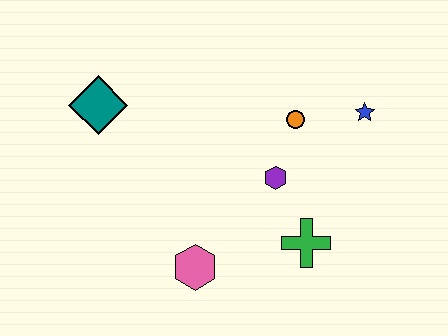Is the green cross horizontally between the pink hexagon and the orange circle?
No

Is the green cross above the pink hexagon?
Yes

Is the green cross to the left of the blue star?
Yes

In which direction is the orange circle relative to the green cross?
The orange circle is above the green cross.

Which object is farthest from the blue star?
The teal diamond is farthest from the blue star.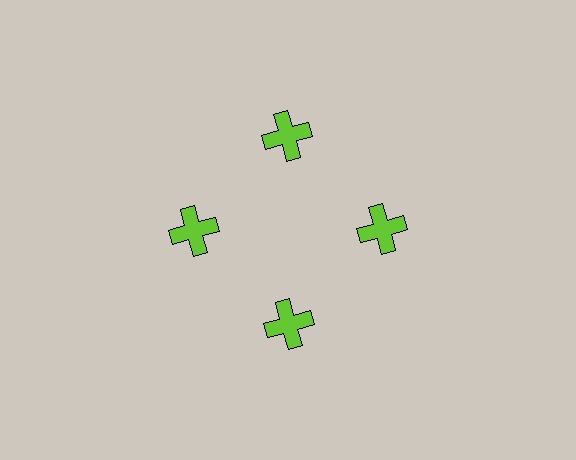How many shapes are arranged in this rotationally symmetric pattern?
There are 4 shapes, arranged in 4 groups of 1.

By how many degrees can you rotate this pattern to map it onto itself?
The pattern maps onto itself every 90 degrees of rotation.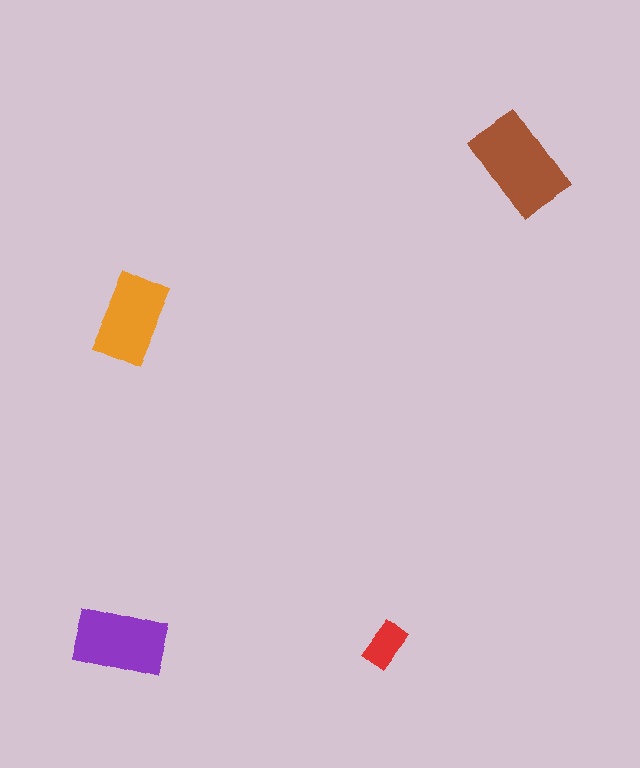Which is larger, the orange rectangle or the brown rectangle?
The brown one.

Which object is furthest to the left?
The purple rectangle is leftmost.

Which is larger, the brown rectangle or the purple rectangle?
The brown one.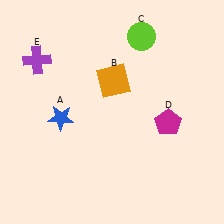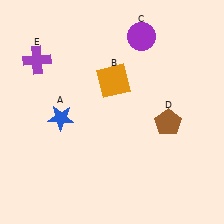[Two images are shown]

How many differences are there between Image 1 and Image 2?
There are 2 differences between the two images.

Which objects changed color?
C changed from lime to purple. D changed from magenta to brown.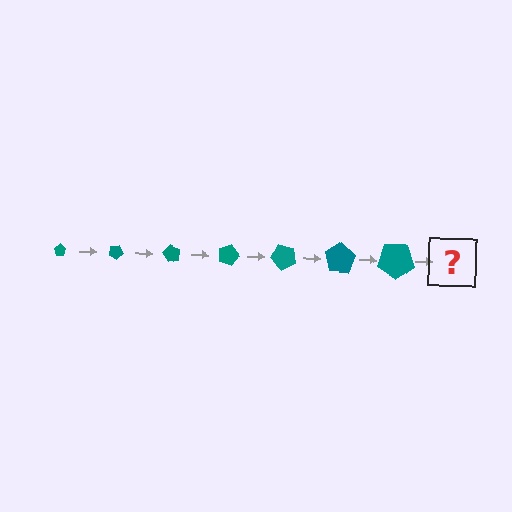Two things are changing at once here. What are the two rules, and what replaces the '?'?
The two rules are that the pentagon grows larger each step and it rotates 30 degrees each step. The '?' should be a pentagon, larger than the previous one and rotated 210 degrees from the start.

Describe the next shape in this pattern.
It should be a pentagon, larger than the previous one and rotated 210 degrees from the start.